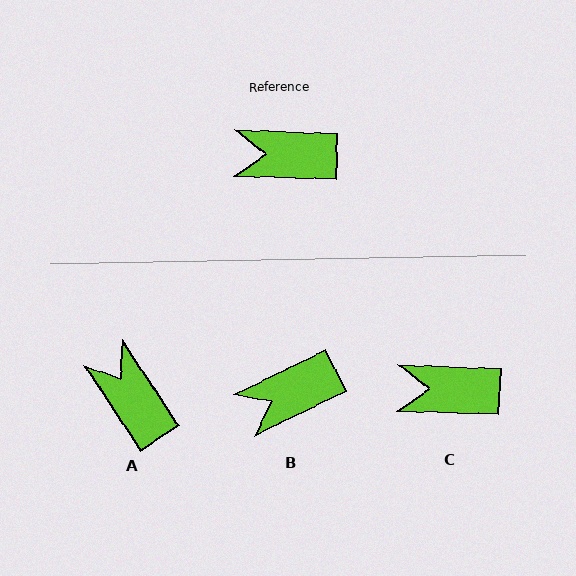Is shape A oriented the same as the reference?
No, it is off by about 55 degrees.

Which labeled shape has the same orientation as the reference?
C.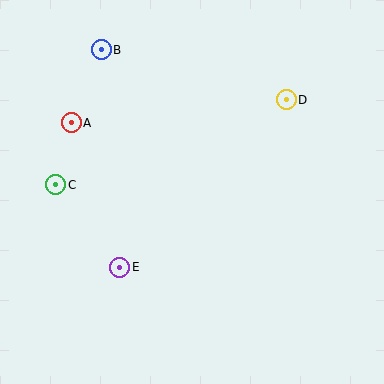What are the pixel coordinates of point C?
Point C is at (56, 185).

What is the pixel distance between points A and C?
The distance between A and C is 64 pixels.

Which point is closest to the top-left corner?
Point B is closest to the top-left corner.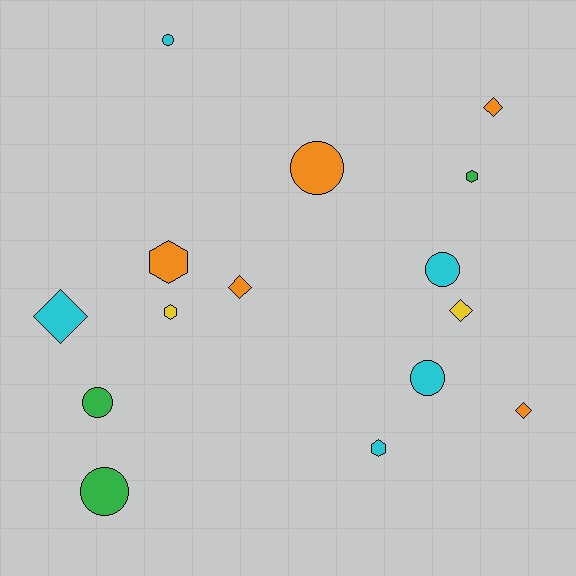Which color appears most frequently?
Cyan, with 5 objects.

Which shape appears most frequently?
Circle, with 6 objects.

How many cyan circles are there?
There are 3 cyan circles.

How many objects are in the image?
There are 15 objects.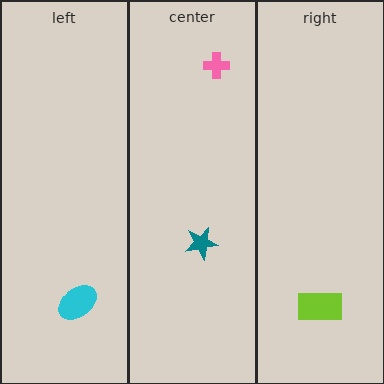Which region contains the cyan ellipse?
The left region.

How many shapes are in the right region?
1.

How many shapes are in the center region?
2.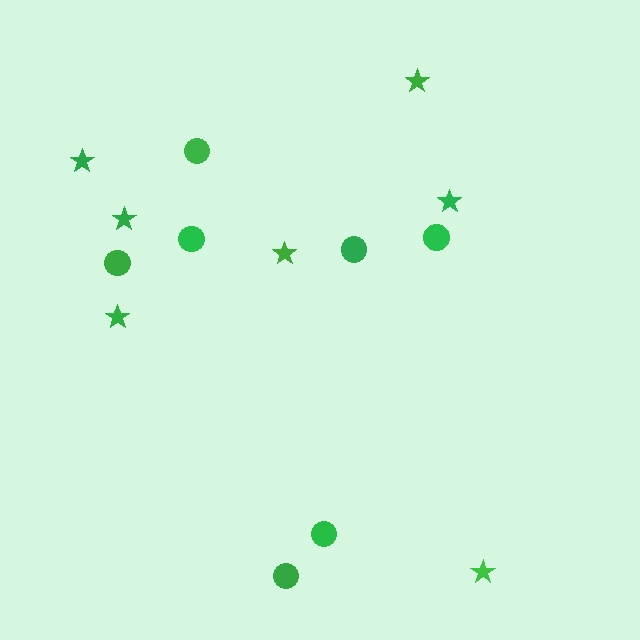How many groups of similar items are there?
There are 2 groups: one group of circles (7) and one group of stars (7).